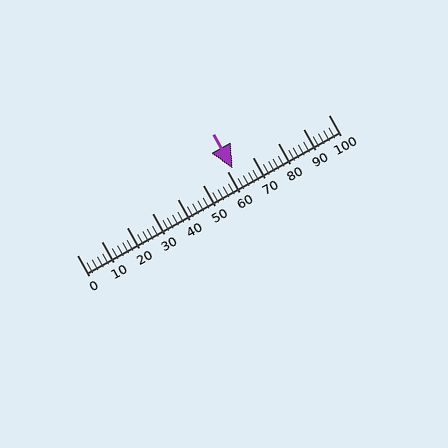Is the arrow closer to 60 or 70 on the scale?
The arrow is closer to 60.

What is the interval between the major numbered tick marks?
The major tick marks are spaced 10 units apart.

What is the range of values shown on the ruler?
The ruler shows values from 0 to 100.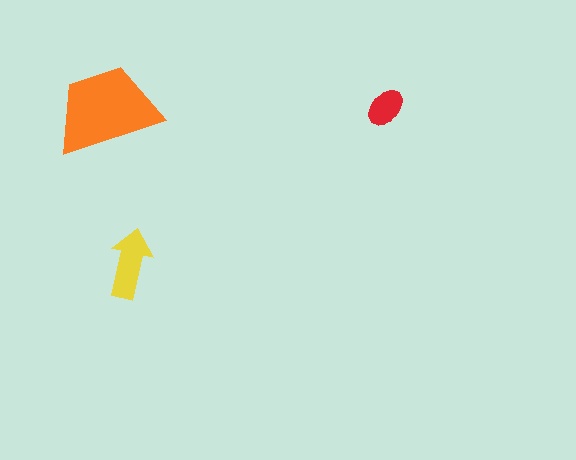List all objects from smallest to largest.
The red ellipse, the yellow arrow, the orange trapezoid.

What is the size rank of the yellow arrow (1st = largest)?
2nd.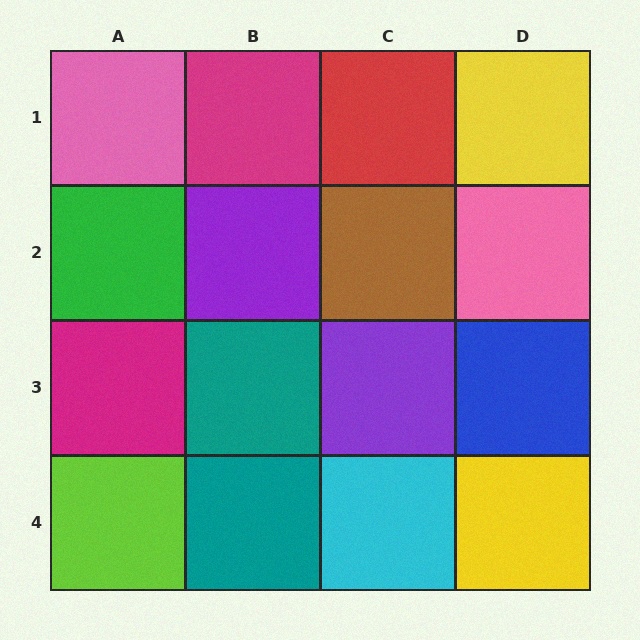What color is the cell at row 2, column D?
Pink.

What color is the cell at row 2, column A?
Green.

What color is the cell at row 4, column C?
Cyan.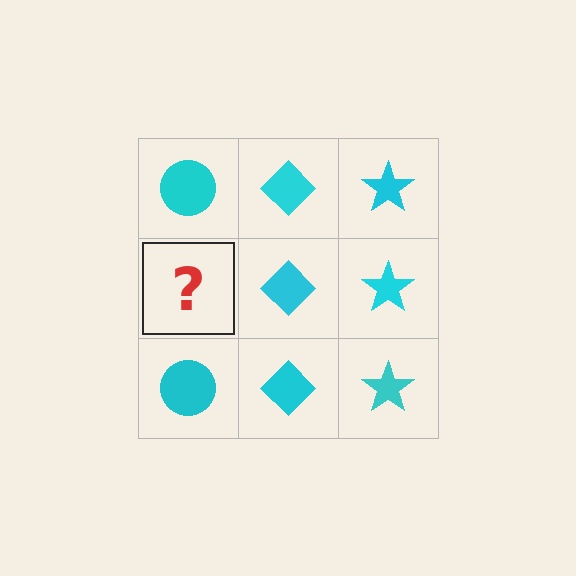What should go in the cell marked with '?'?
The missing cell should contain a cyan circle.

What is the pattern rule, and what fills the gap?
The rule is that each column has a consistent shape. The gap should be filled with a cyan circle.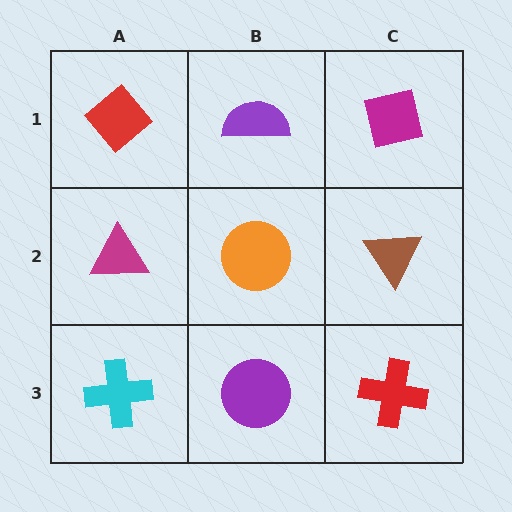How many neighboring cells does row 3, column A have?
2.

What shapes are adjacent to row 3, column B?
An orange circle (row 2, column B), a cyan cross (row 3, column A), a red cross (row 3, column C).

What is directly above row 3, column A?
A magenta triangle.